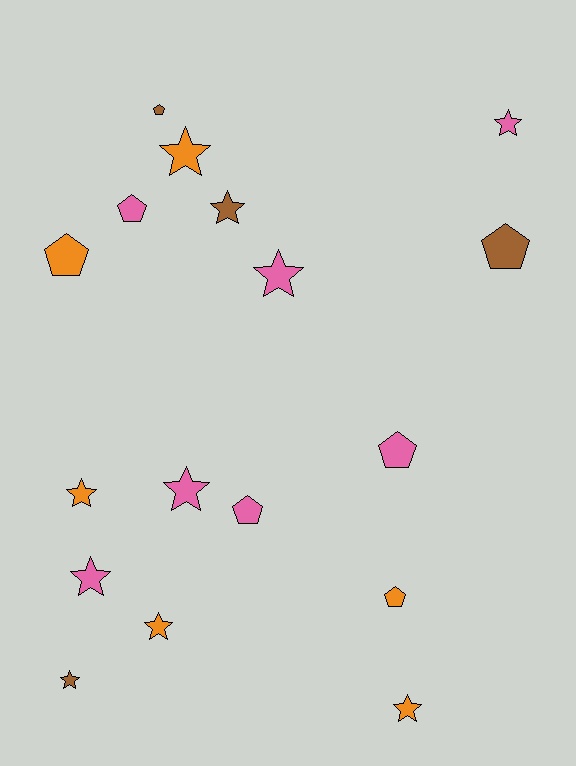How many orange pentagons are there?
There are 2 orange pentagons.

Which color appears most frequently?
Pink, with 7 objects.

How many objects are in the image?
There are 17 objects.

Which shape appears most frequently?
Star, with 10 objects.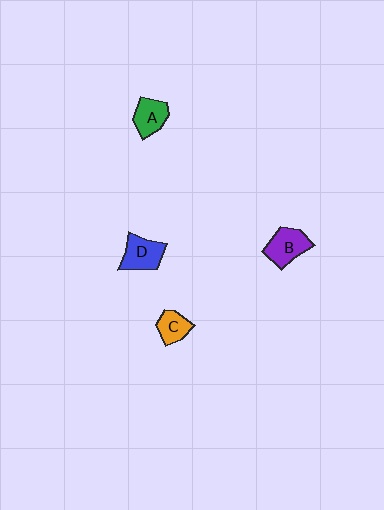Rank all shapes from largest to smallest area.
From largest to smallest: B (purple), D (blue), A (green), C (orange).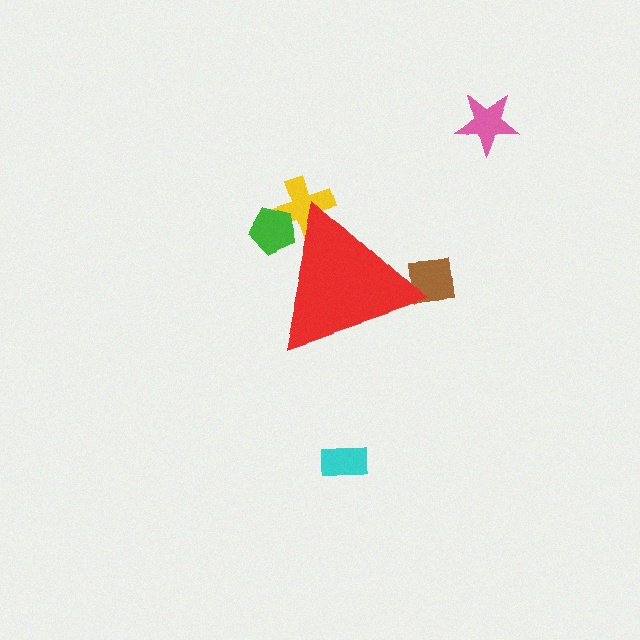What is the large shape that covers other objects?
A red triangle.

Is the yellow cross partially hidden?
Yes, the yellow cross is partially hidden behind the red triangle.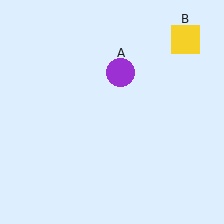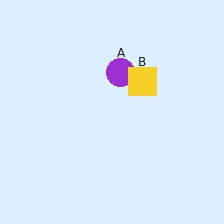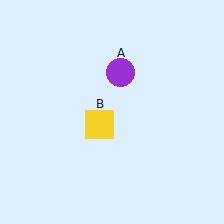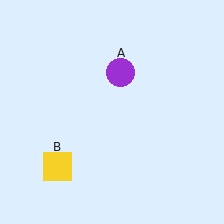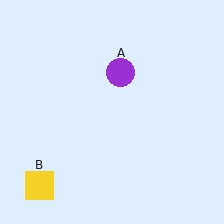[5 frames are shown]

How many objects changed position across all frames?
1 object changed position: yellow square (object B).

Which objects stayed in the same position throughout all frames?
Purple circle (object A) remained stationary.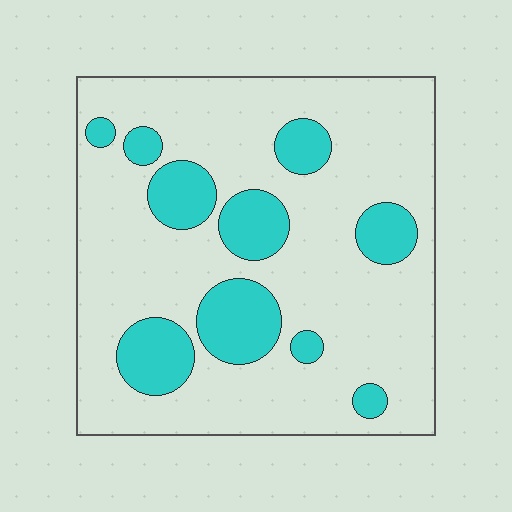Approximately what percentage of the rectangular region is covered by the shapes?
Approximately 20%.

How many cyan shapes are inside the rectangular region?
10.